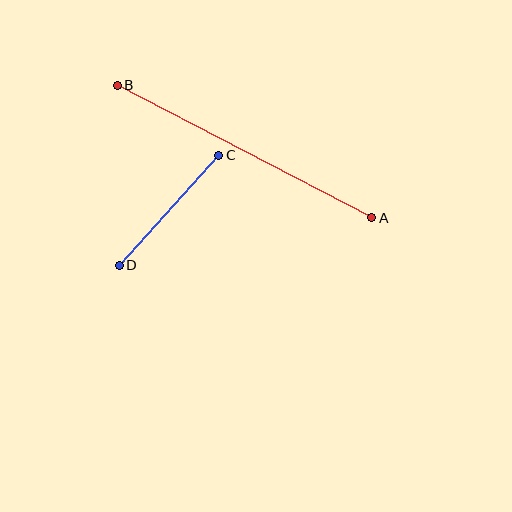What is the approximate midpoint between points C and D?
The midpoint is at approximately (169, 210) pixels.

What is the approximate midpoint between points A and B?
The midpoint is at approximately (245, 151) pixels.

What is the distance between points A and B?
The distance is approximately 287 pixels.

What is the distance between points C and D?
The distance is approximately 148 pixels.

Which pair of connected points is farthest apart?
Points A and B are farthest apart.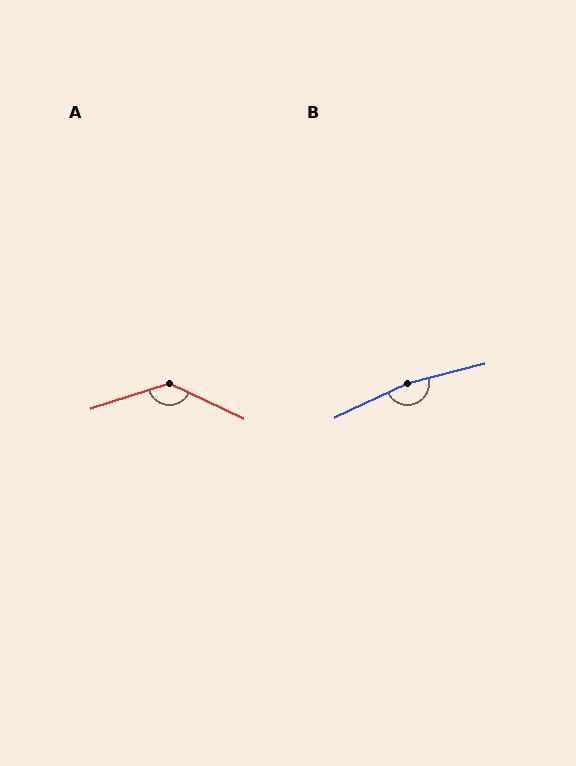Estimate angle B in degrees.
Approximately 169 degrees.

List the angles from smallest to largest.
A (136°), B (169°).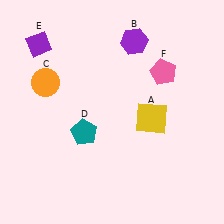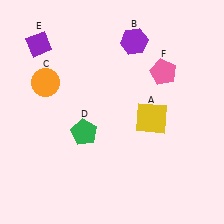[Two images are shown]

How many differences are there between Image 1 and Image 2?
There is 1 difference between the two images.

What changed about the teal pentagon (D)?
In Image 1, D is teal. In Image 2, it changed to green.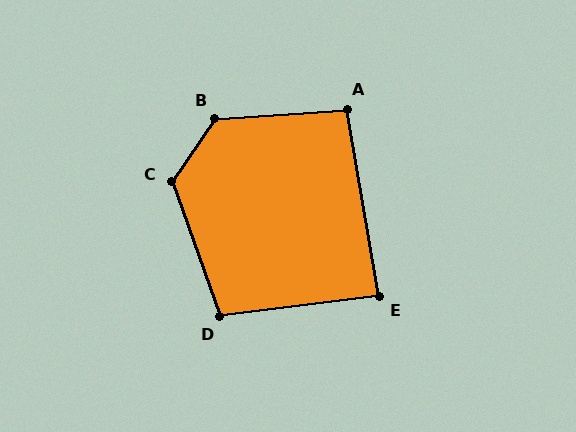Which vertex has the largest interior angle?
B, at approximately 129 degrees.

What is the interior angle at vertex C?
Approximately 126 degrees (obtuse).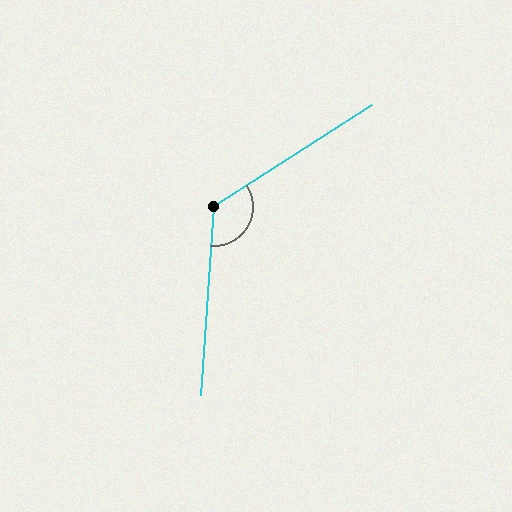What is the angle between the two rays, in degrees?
Approximately 127 degrees.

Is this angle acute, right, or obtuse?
It is obtuse.